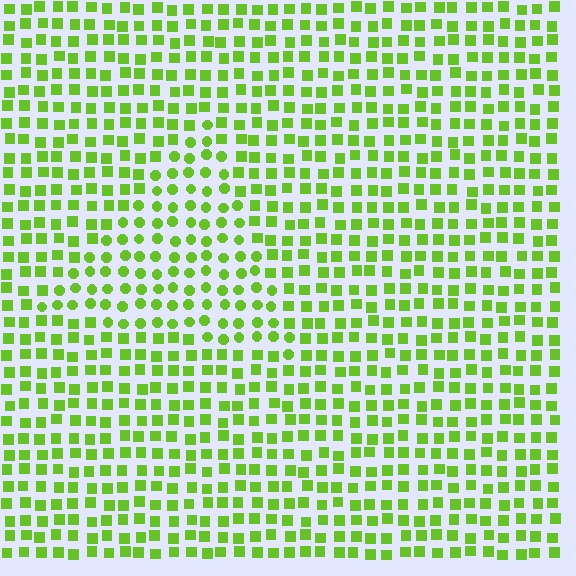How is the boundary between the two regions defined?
The boundary is defined by a change in element shape: circles inside vs. squares outside. All elements share the same color and spacing.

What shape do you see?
I see a triangle.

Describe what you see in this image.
The image is filled with small lime elements arranged in a uniform grid. A triangle-shaped region contains circles, while the surrounding area contains squares. The boundary is defined purely by the change in element shape.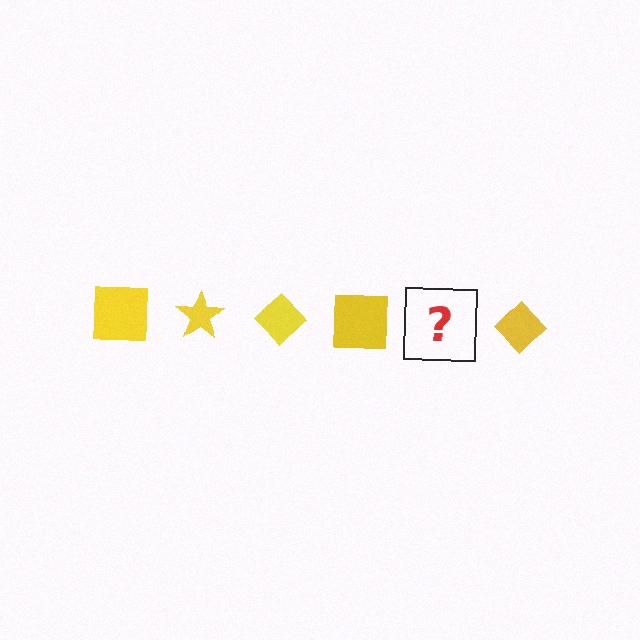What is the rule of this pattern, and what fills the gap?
The rule is that the pattern cycles through square, star, diamond shapes in yellow. The gap should be filled with a yellow star.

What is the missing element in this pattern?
The missing element is a yellow star.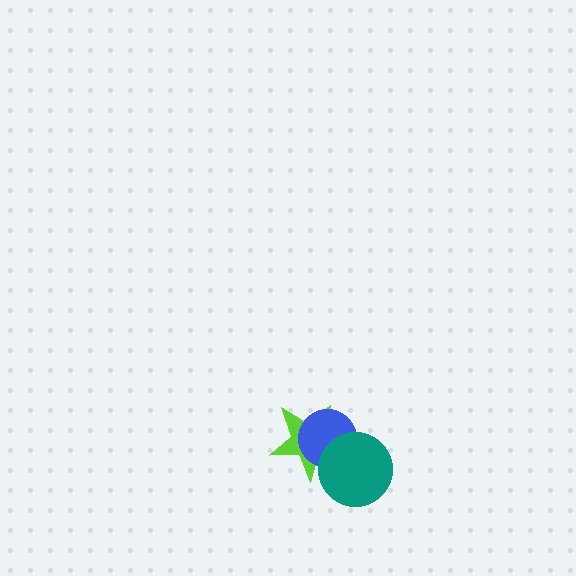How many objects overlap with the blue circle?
2 objects overlap with the blue circle.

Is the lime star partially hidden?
Yes, it is partially covered by another shape.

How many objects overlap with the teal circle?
2 objects overlap with the teal circle.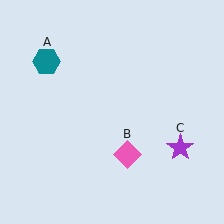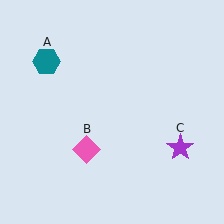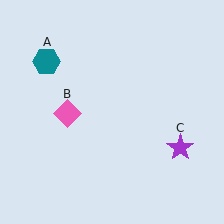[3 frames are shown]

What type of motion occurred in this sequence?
The pink diamond (object B) rotated clockwise around the center of the scene.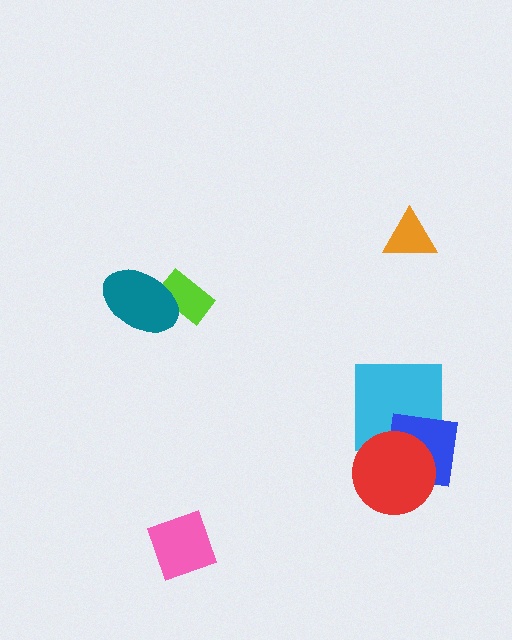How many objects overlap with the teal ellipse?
1 object overlaps with the teal ellipse.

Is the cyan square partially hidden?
Yes, it is partially covered by another shape.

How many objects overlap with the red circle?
2 objects overlap with the red circle.